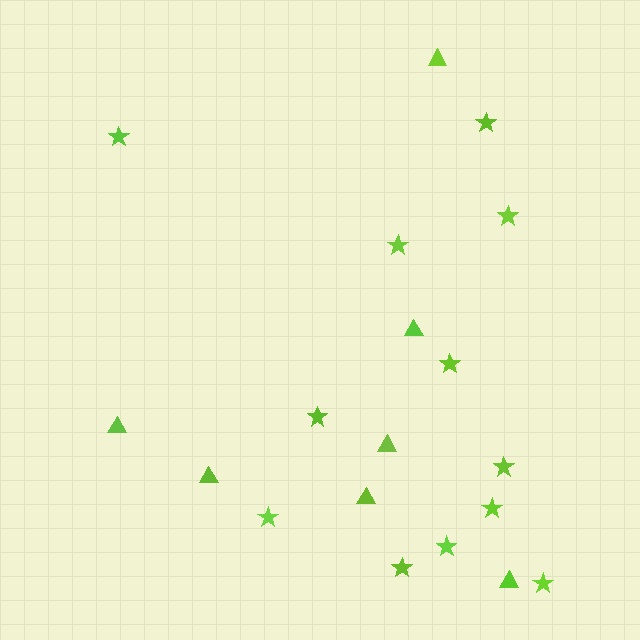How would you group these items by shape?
There are 2 groups: one group of triangles (7) and one group of stars (12).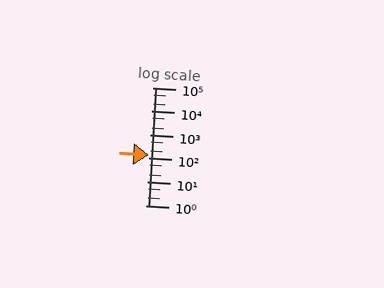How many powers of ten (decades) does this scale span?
The scale spans 5 decades, from 1 to 100000.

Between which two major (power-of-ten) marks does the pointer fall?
The pointer is between 100 and 1000.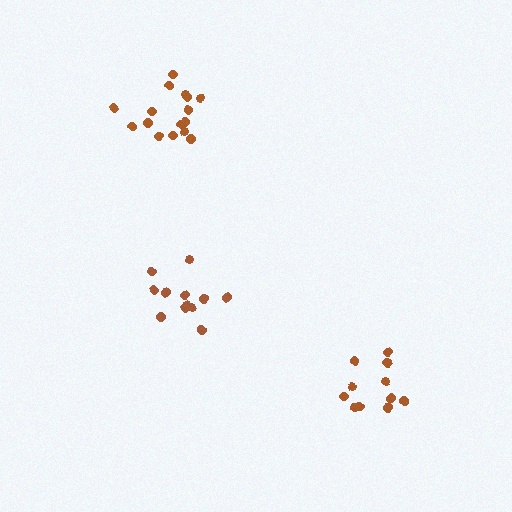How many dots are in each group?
Group 1: 16 dots, Group 2: 12 dots, Group 3: 11 dots (39 total).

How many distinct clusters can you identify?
There are 3 distinct clusters.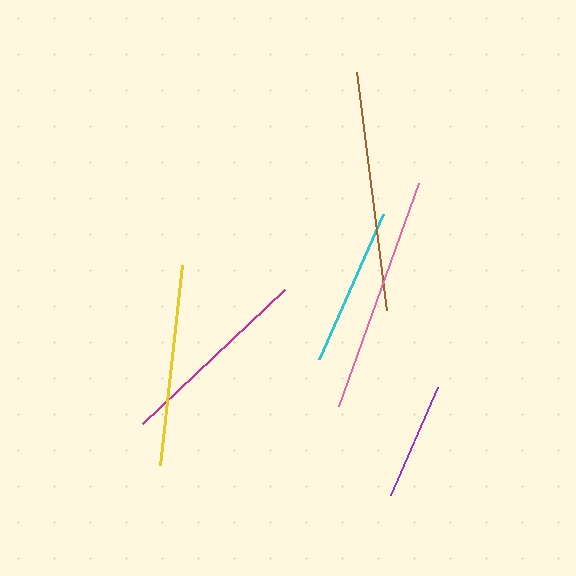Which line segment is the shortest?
The purple line is the shortest at approximately 118 pixels.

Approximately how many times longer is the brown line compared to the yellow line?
The brown line is approximately 1.2 times the length of the yellow line.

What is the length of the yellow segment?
The yellow segment is approximately 202 pixels long.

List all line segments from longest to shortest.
From longest to shortest: brown, pink, yellow, magenta, cyan, purple.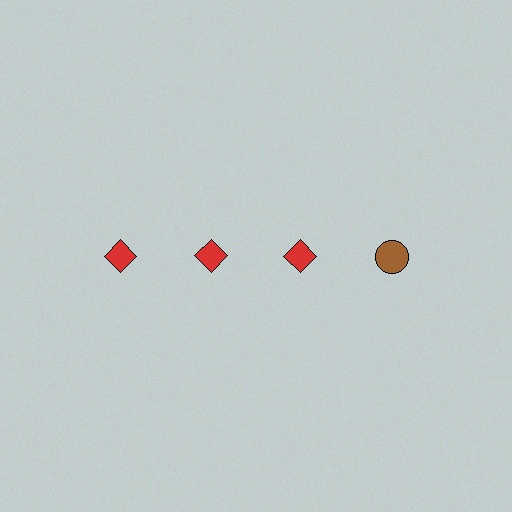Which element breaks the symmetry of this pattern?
The brown circle in the top row, second from right column breaks the symmetry. All other shapes are red diamonds.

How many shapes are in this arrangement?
There are 4 shapes arranged in a grid pattern.